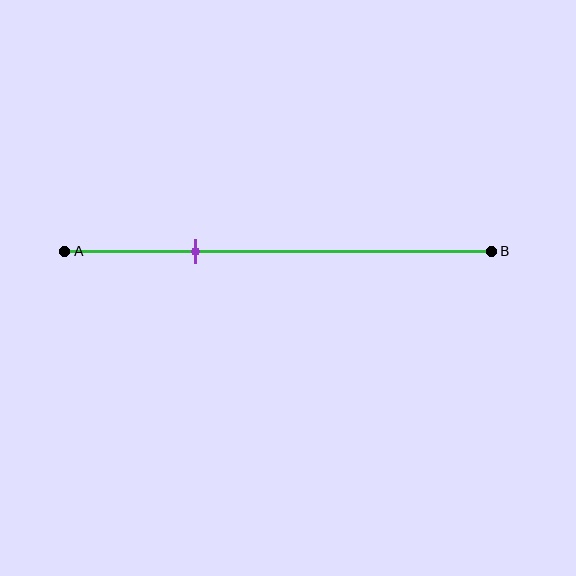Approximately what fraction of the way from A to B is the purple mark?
The purple mark is approximately 30% of the way from A to B.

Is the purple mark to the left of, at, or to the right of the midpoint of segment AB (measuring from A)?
The purple mark is to the left of the midpoint of segment AB.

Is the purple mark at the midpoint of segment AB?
No, the mark is at about 30% from A, not at the 50% midpoint.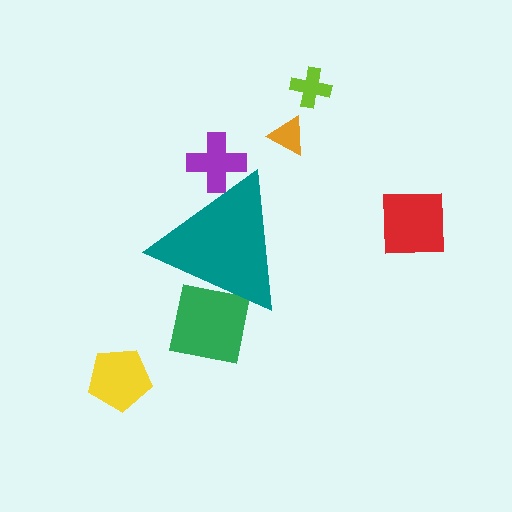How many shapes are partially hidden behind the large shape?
2 shapes are partially hidden.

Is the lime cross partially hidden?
No, the lime cross is fully visible.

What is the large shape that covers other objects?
A teal triangle.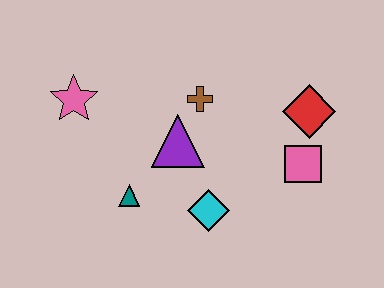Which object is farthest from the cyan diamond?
The pink star is farthest from the cyan diamond.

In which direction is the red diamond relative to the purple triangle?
The red diamond is to the right of the purple triangle.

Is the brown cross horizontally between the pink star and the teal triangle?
No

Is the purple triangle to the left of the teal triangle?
No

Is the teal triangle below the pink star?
Yes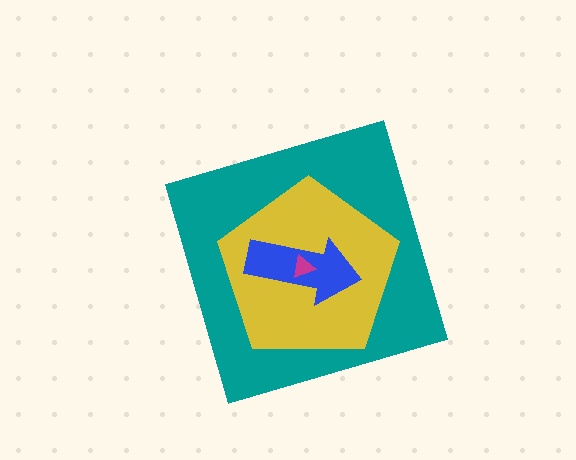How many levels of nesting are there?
4.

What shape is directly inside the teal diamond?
The yellow pentagon.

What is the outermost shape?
The teal diamond.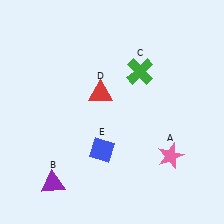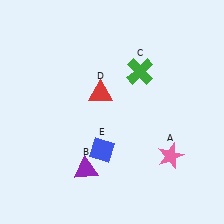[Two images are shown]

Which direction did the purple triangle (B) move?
The purple triangle (B) moved right.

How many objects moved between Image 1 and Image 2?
1 object moved between the two images.